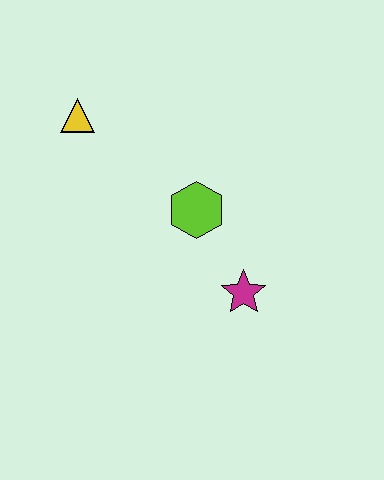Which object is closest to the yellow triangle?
The lime hexagon is closest to the yellow triangle.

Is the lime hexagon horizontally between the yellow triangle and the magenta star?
Yes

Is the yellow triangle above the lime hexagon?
Yes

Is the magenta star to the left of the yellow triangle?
No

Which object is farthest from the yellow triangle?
The magenta star is farthest from the yellow triangle.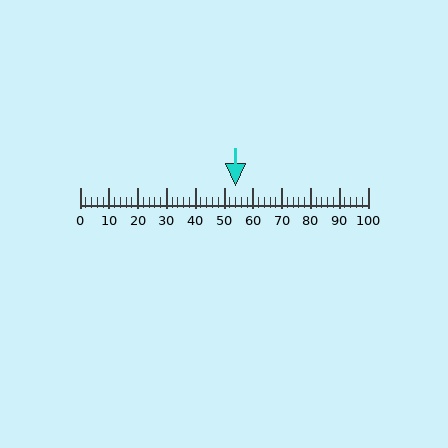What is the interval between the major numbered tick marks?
The major tick marks are spaced 10 units apart.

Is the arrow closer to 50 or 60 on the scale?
The arrow is closer to 50.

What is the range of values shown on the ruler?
The ruler shows values from 0 to 100.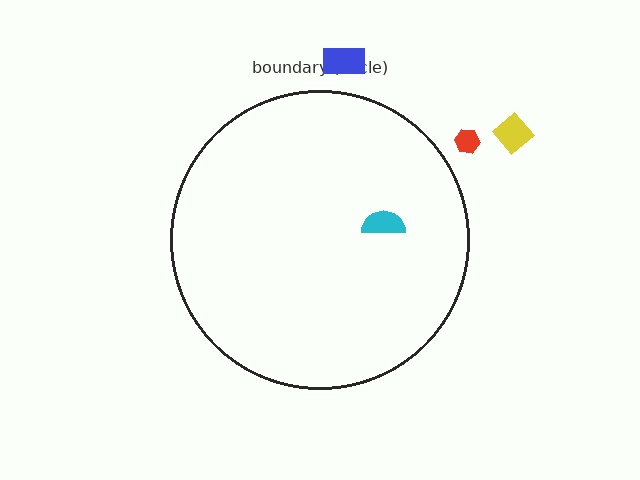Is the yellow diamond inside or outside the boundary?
Outside.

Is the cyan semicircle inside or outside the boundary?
Inside.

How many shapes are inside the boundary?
1 inside, 3 outside.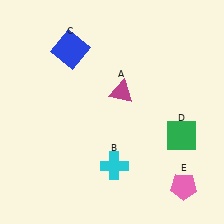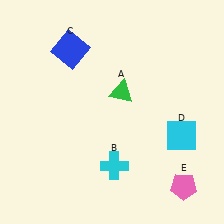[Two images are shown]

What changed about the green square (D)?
In Image 1, D is green. In Image 2, it changed to cyan.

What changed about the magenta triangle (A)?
In Image 1, A is magenta. In Image 2, it changed to green.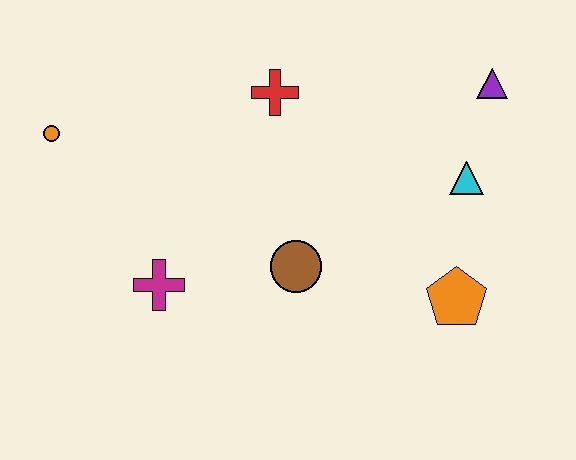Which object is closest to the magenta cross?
The brown circle is closest to the magenta cross.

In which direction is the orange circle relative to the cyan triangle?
The orange circle is to the left of the cyan triangle.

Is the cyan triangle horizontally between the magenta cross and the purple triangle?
Yes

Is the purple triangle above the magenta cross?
Yes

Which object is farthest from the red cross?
The orange pentagon is farthest from the red cross.